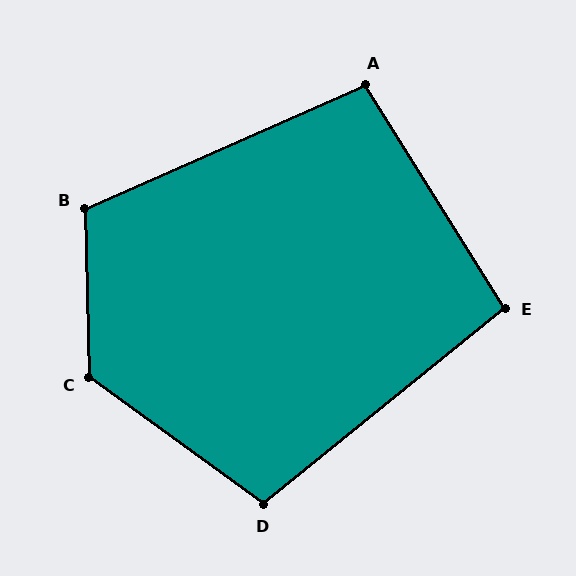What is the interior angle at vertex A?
Approximately 98 degrees (obtuse).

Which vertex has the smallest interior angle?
E, at approximately 97 degrees.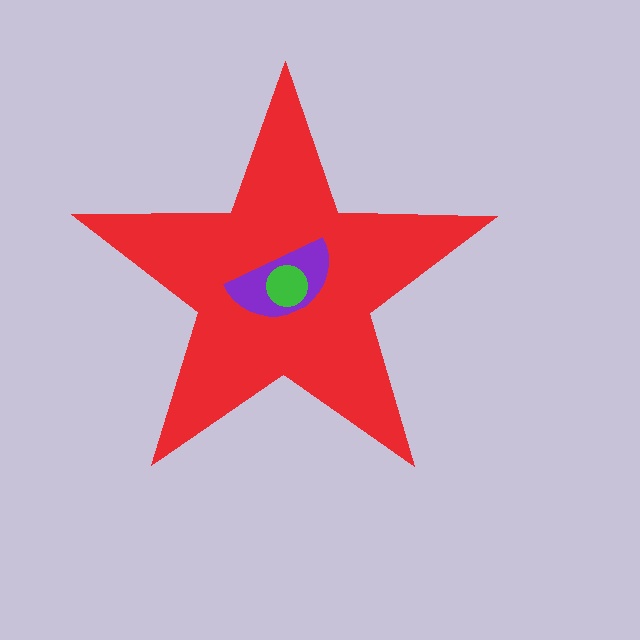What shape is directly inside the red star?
The purple semicircle.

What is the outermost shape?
The red star.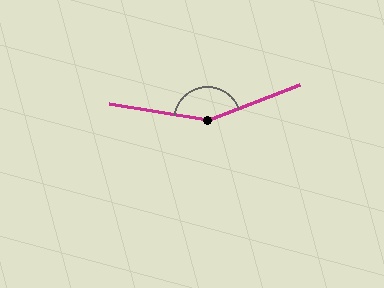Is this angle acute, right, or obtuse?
It is obtuse.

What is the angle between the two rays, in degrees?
Approximately 149 degrees.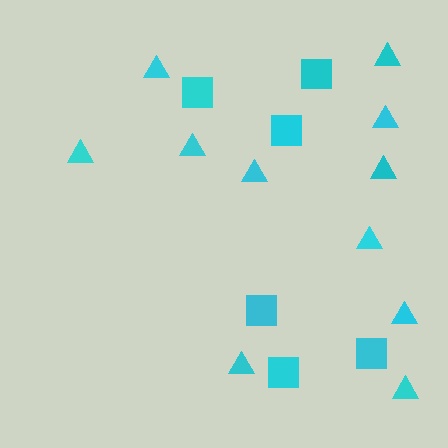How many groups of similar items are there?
There are 2 groups: one group of triangles (11) and one group of squares (6).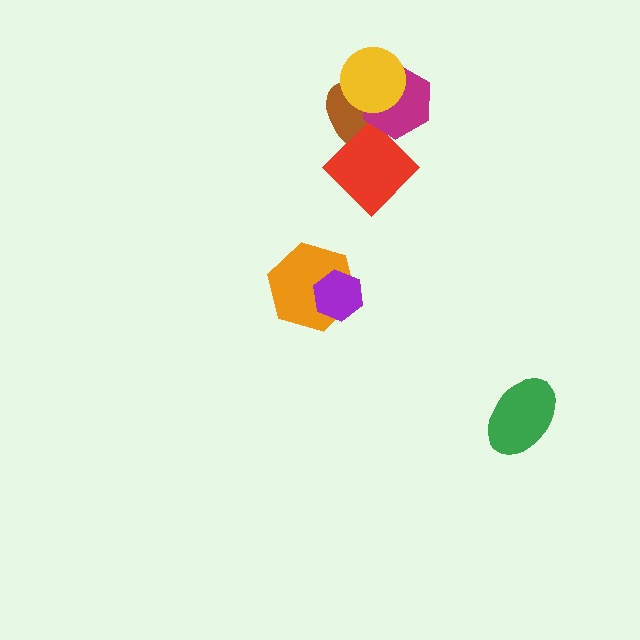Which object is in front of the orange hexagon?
The purple hexagon is in front of the orange hexagon.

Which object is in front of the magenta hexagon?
The yellow circle is in front of the magenta hexagon.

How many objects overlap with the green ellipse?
0 objects overlap with the green ellipse.